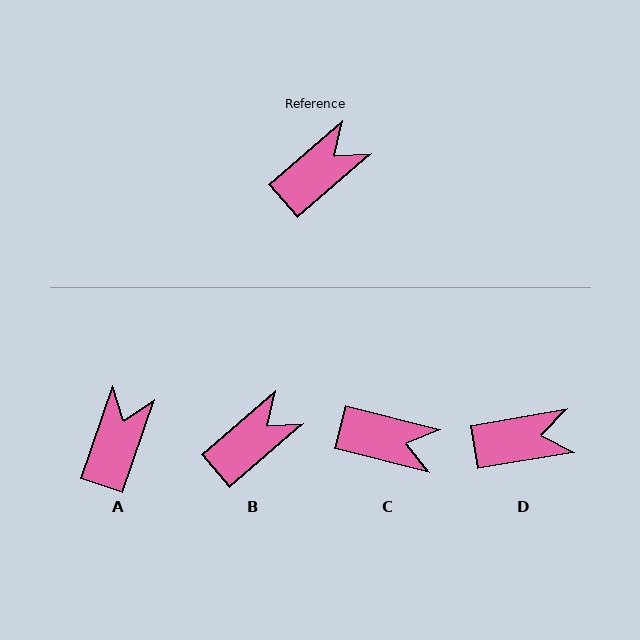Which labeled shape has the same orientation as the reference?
B.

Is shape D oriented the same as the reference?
No, it is off by about 31 degrees.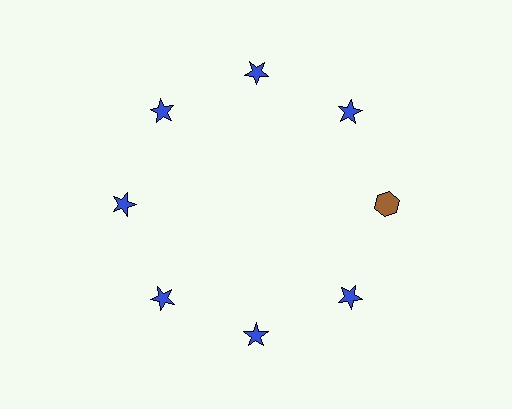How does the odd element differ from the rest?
It differs in both color (brown instead of blue) and shape (hexagon instead of star).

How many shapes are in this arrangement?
There are 8 shapes arranged in a ring pattern.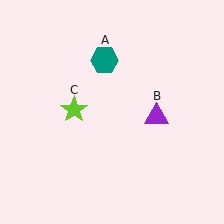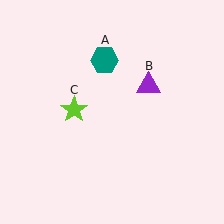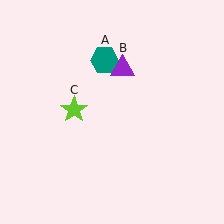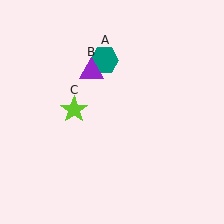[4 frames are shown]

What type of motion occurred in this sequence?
The purple triangle (object B) rotated counterclockwise around the center of the scene.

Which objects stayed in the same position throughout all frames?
Teal hexagon (object A) and lime star (object C) remained stationary.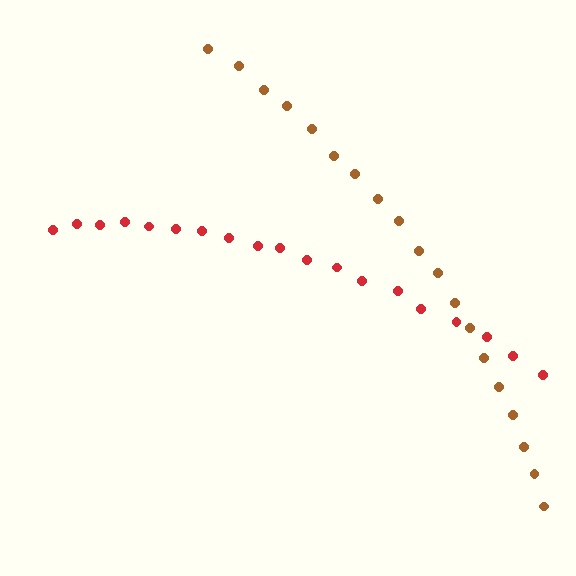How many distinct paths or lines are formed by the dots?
There are 2 distinct paths.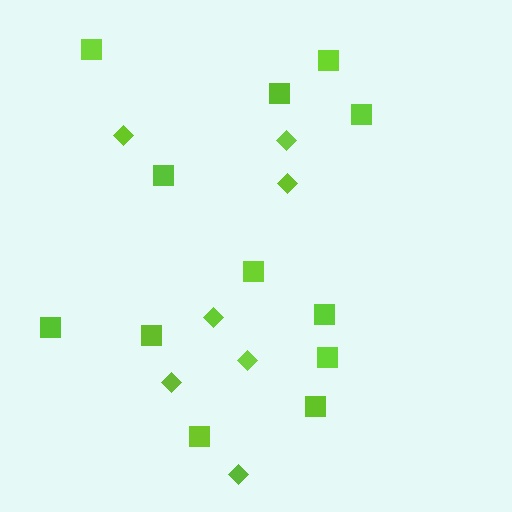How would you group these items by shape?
There are 2 groups: one group of diamonds (7) and one group of squares (12).